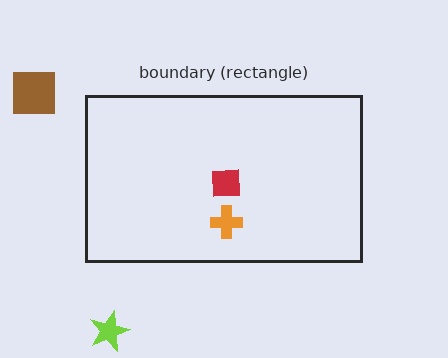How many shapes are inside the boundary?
2 inside, 2 outside.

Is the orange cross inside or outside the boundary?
Inside.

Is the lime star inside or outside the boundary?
Outside.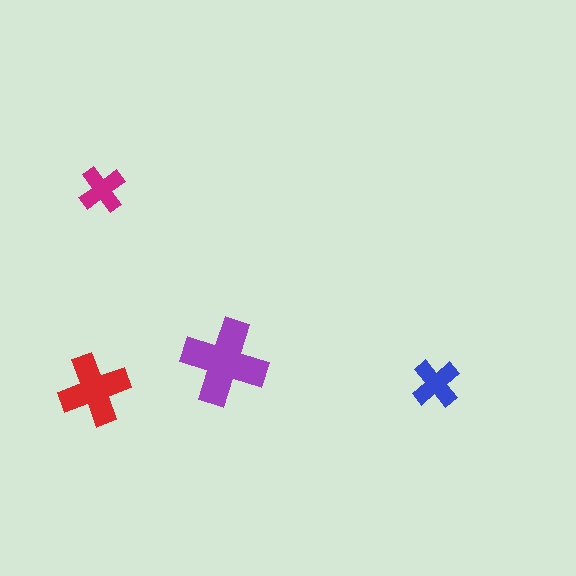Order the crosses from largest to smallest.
the purple one, the red one, the blue one, the magenta one.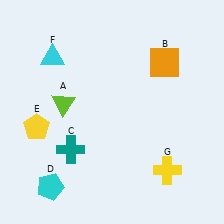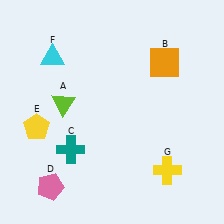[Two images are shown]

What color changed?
The pentagon (D) changed from cyan in Image 1 to pink in Image 2.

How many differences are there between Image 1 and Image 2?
There is 1 difference between the two images.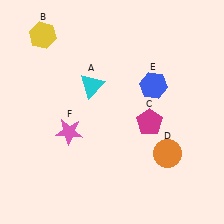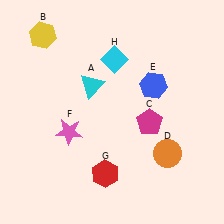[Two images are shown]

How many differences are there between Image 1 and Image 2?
There are 2 differences between the two images.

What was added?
A red hexagon (G), a cyan diamond (H) were added in Image 2.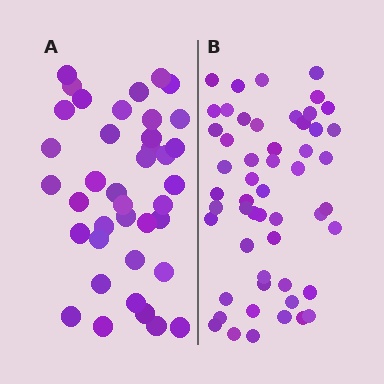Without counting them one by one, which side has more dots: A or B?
Region B (the right region) has more dots.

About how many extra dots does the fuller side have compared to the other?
Region B has approximately 15 more dots than region A.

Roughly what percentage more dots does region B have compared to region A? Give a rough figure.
About 35% more.